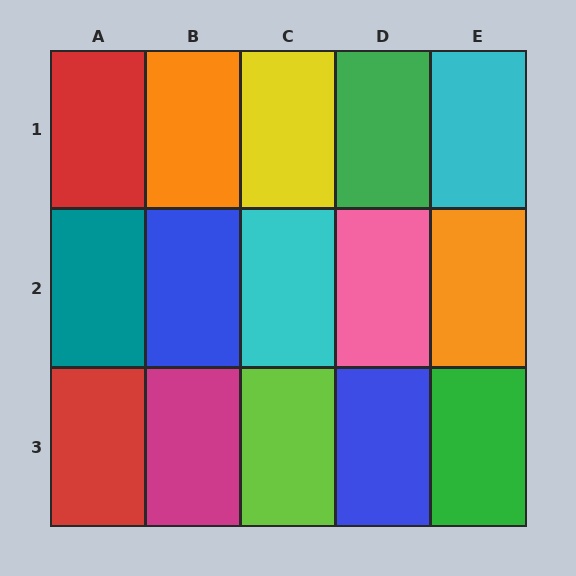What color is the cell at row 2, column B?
Blue.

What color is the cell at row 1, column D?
Green.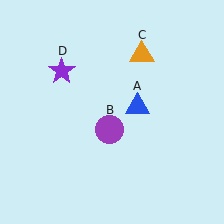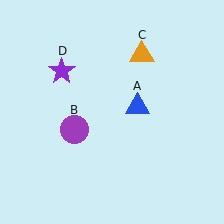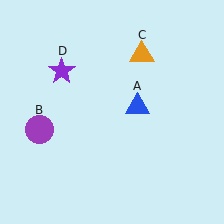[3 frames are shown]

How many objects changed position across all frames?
1 object changed position: purple circle (object B).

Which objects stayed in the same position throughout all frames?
Blue triangle (object A) and orange triangle (object C) and purple star (object D) remained stationary.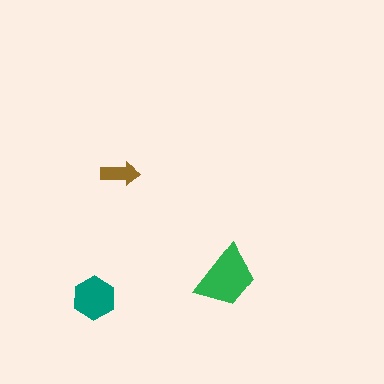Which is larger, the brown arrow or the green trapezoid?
The green trapezoid.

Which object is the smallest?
The brown arrow.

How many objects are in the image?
There are 3 objects in the image.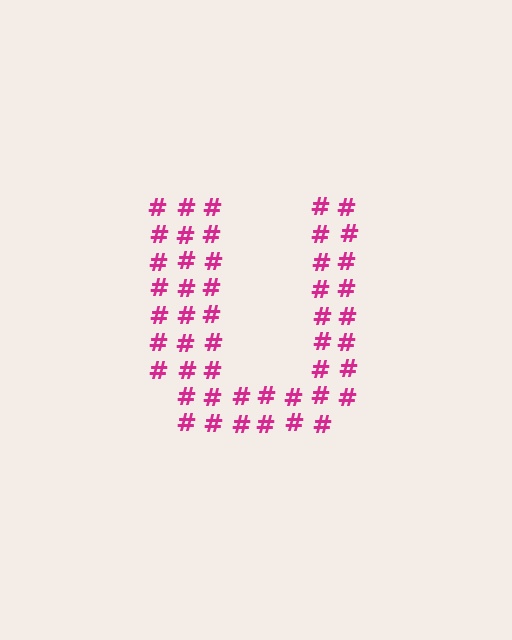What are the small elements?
The small elements are hash symbols.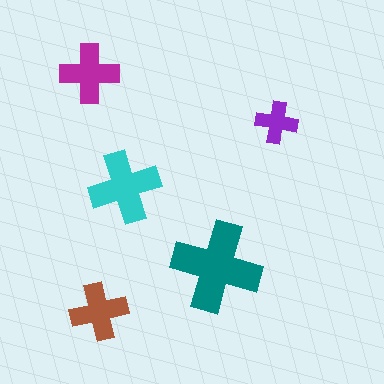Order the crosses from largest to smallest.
the teal one, the cyan one, the magenta one, the brown one, the purple one.